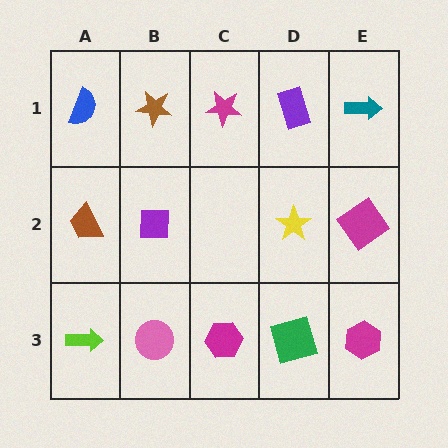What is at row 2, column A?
A brown trapezoid.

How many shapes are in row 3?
5 shapes.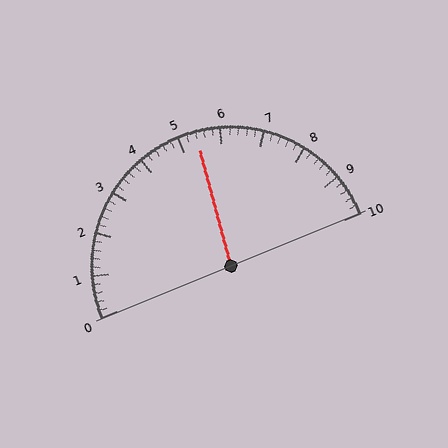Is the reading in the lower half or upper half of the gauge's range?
The reading is in the upper half of the range (0 to 10).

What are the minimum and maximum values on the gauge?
The gauge ranges from 0 to 10.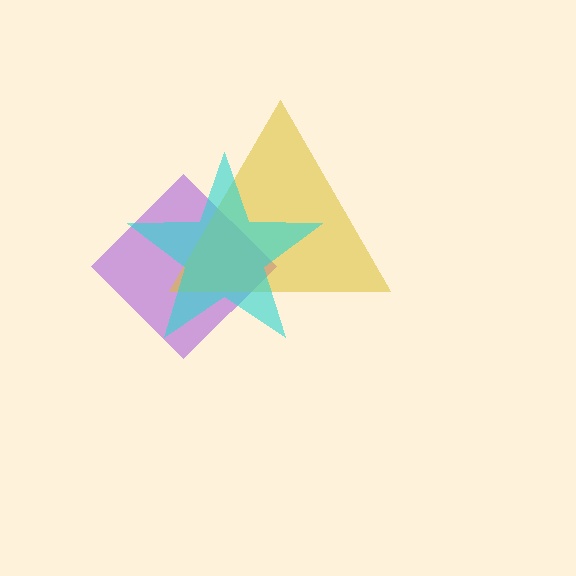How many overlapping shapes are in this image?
There are 3 overlapping shapes in the image.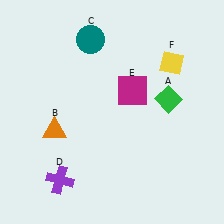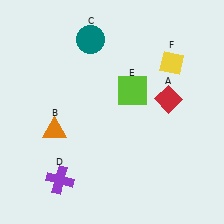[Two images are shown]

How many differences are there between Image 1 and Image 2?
There are 2 differences between the two images.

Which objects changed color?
A changed from green to red. E changed from magenta to lime.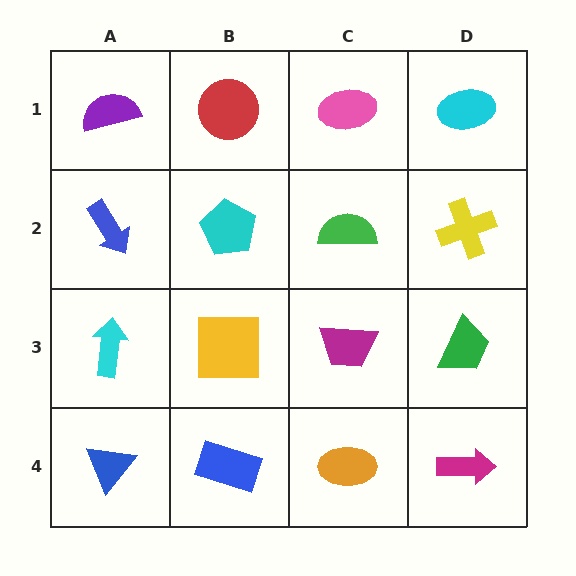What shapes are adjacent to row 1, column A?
A blue arrow (row 2, column A), a red circle (row 1, column B).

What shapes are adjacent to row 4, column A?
A cyan arrow (row 3, column A), a blue rectangle (row 4, column B).